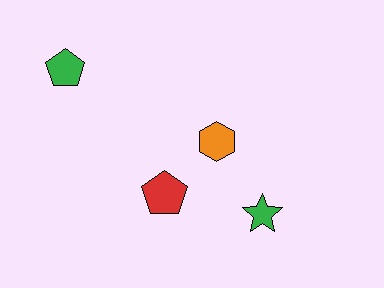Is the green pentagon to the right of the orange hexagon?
No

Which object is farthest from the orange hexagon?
The green pentagon is farthest from the orange hexagon.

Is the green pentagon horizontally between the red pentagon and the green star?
No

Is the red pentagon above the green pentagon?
No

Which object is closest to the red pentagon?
The orange hexagon is closest to the red pentagon.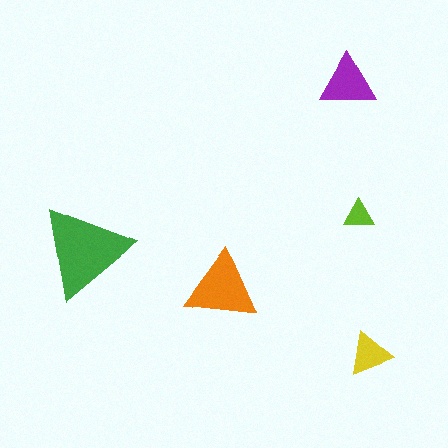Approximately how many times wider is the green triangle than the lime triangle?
About 3 times wider.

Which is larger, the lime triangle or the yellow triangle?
The yellow one.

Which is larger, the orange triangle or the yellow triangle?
The orange one.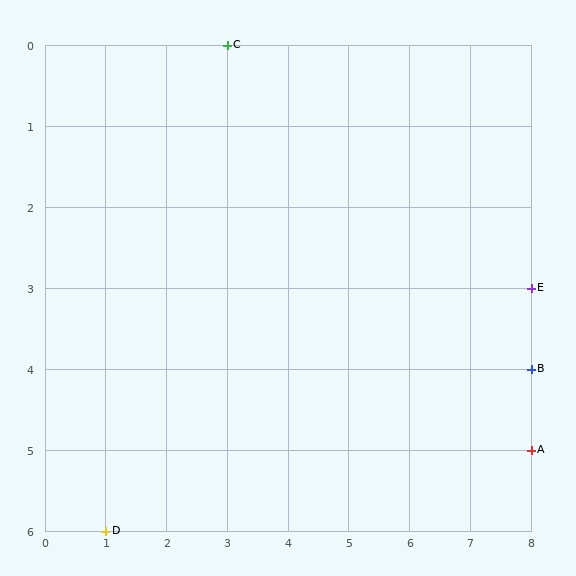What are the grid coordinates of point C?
Point C is at grid coordinates (3, 0).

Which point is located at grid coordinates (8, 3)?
Point E is at (8, 3).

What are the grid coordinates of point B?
Point B is at grid coordinates (8, 4).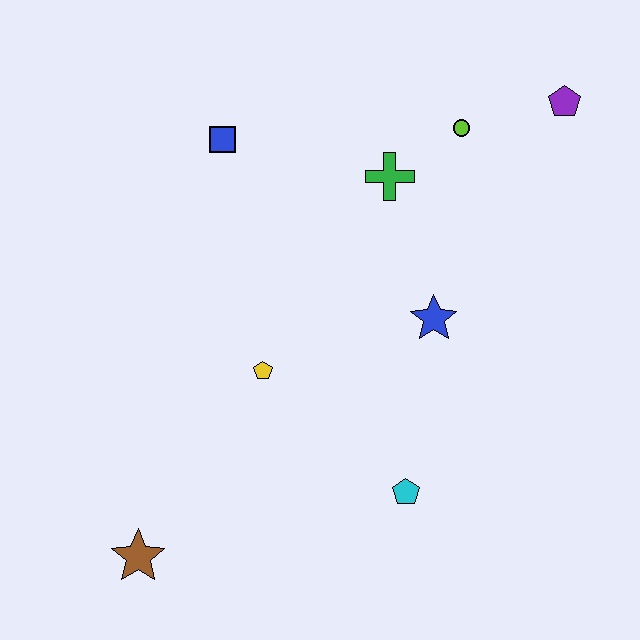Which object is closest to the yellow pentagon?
The blue star is closest to the yellow pentagon.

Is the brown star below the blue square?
Yes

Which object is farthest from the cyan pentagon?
The purple pentagon is farthest from the cyan pentagon.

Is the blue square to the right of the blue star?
No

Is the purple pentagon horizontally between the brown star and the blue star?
No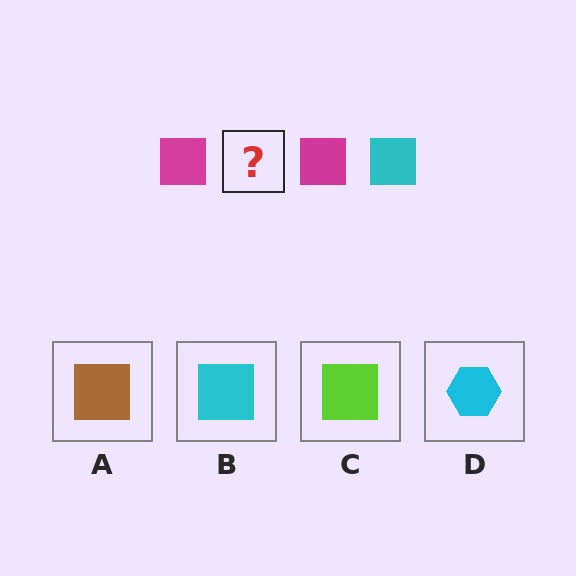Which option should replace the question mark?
Option B.